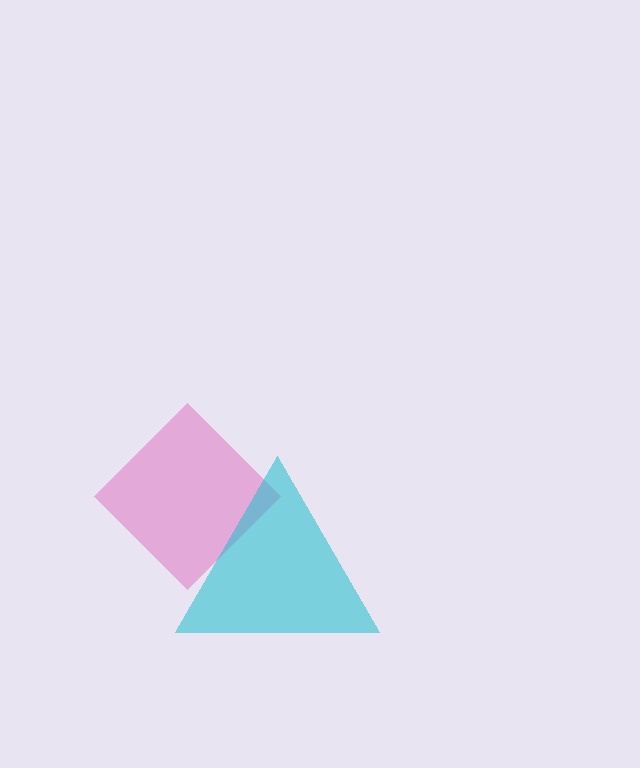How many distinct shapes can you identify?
There are 2 distinct shapes: a pink diamond, a cyan triangle.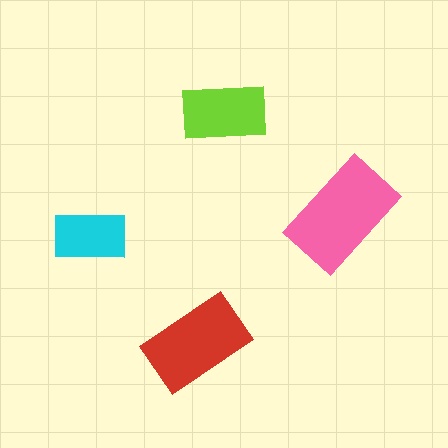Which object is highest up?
The lime rectangle is topmost.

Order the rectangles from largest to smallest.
the pink one, the red one, the lime one, the cyan one.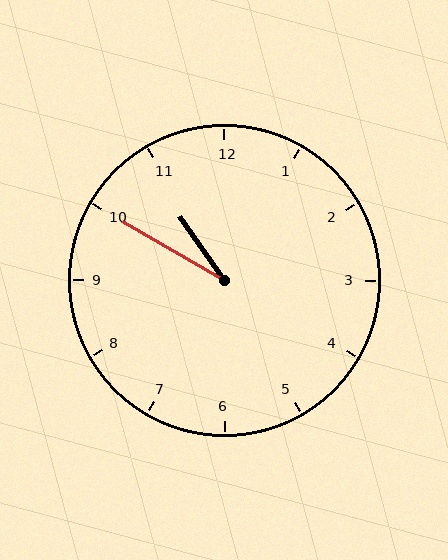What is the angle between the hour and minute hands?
Approximately 25 degrees.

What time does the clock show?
10:50.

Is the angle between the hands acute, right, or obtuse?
It is acute.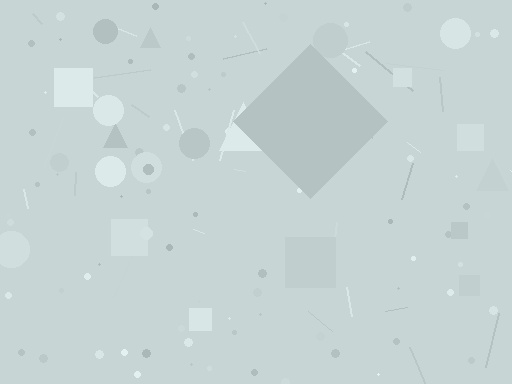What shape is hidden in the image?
A diamond is hidden in the image.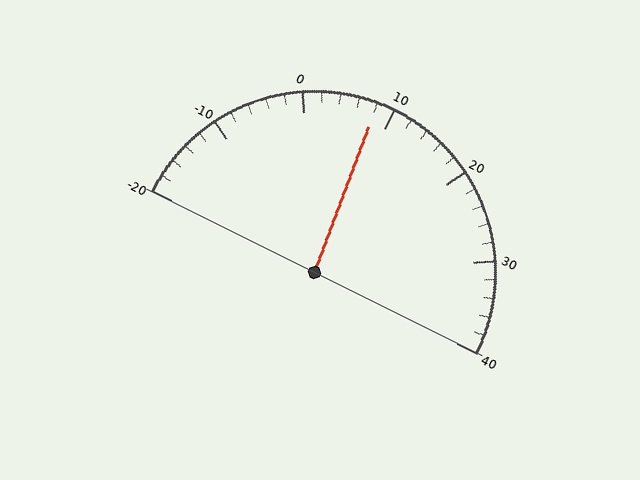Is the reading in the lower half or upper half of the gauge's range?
The reading is in the lower half of the range (-20 to 40).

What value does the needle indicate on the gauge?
The needle indicates approximately 8.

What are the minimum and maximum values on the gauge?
The gauge ranges from -20 to 40.